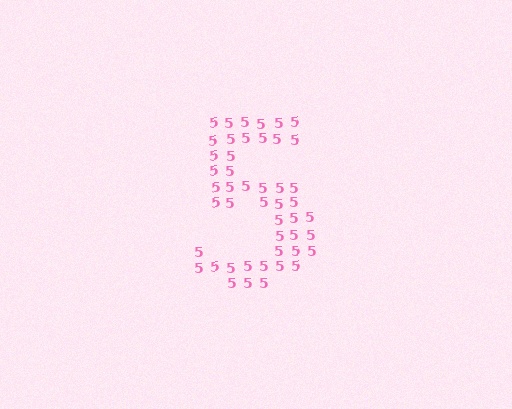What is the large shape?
The large shape is the digit 5.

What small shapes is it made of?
It is made of small digit 5's.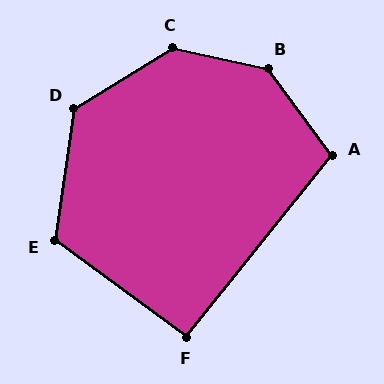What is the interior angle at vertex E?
Approximately 119 degrees (obtuse).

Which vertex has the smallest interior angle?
F, at approximately 92 degrees.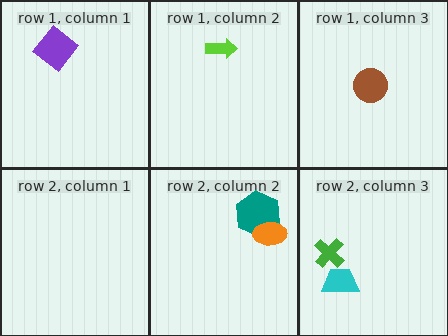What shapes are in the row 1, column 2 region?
The lime arrow.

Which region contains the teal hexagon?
The row 2, column 2 region.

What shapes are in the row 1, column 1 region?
The purple diamond.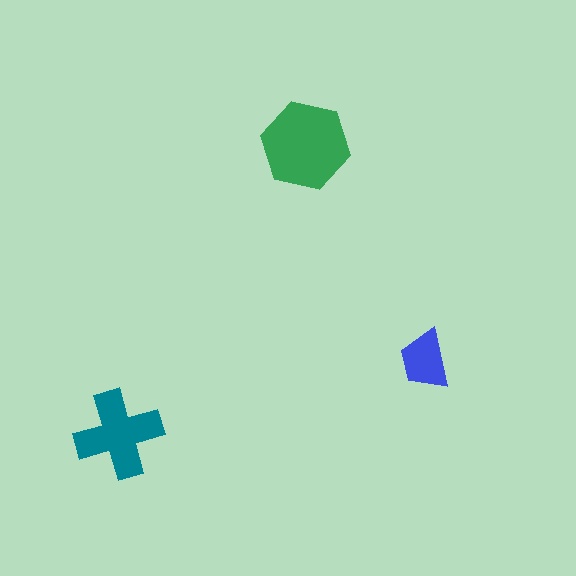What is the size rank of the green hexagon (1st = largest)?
1st.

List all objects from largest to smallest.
The green hexagon, the teal cross, the blue trapezoid.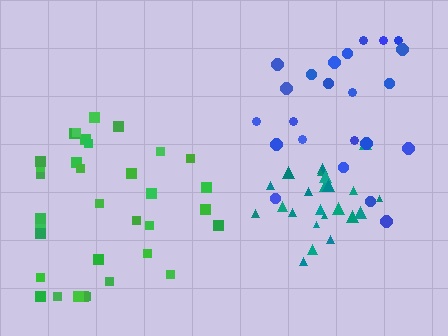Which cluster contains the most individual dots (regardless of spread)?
Green (34).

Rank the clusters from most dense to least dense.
teal, blue, green.